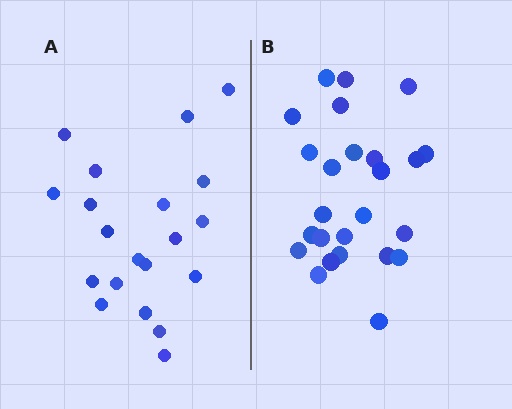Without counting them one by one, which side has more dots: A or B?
Region B (the right region) has more dots.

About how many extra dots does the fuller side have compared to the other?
Region B has about 5 more dots than region A.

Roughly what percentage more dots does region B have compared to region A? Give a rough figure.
About 25% more.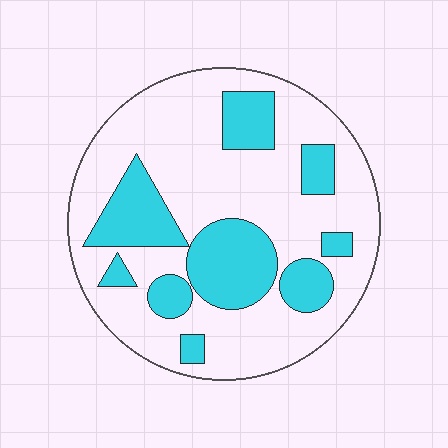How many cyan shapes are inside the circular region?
9.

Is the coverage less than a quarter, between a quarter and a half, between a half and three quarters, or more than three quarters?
Between a quarter and a half.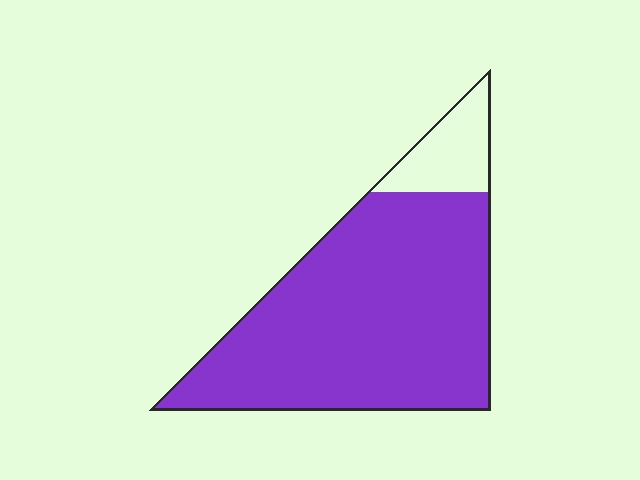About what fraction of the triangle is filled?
About seven eighths (7/8).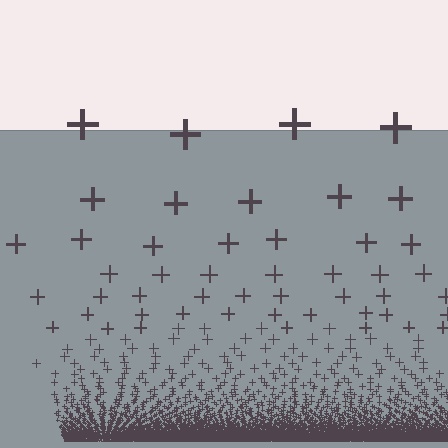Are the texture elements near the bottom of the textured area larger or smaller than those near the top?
Smaller. The gradient is inverted — elements near the bottom are smaller and denser.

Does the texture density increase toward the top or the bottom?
Density increases toward the bottom.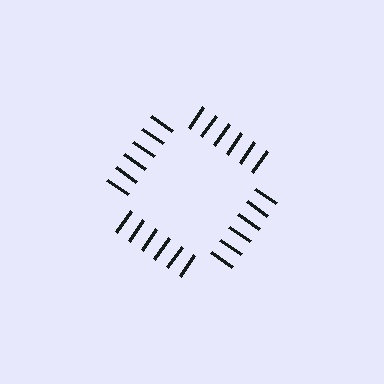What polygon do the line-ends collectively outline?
An illusory square — the line segments terminate on its edges but no continuous stroke is drawn.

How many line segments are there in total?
24 — 6 along each of the 4 edges.